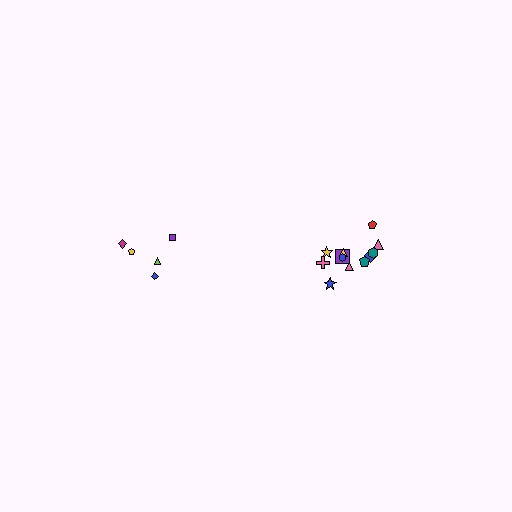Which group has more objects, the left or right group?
The right group.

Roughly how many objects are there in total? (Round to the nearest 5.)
Roughly 15 objects in total.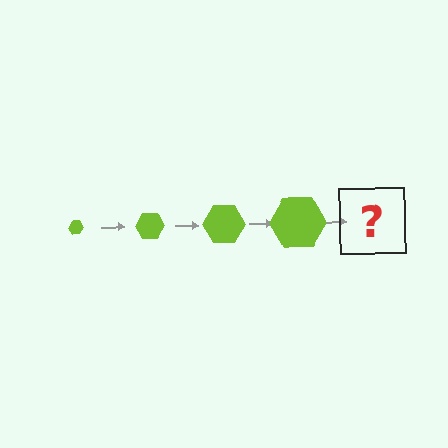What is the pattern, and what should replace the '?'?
The pattern is that the hexagon gets progressively larger each step. The '?' should be a lime hexagon, larger than the previous one.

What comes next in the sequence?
The next element should be a lime hexagon, larger than the previous one.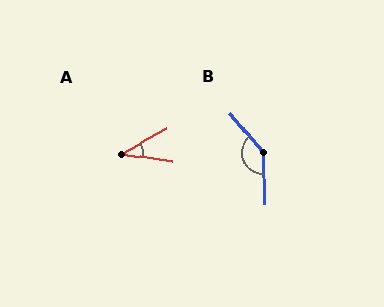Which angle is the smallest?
A, at approximately 37 degrees.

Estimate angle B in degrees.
Approximately 142 degrees.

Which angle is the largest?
B, at approximately 142 degrees.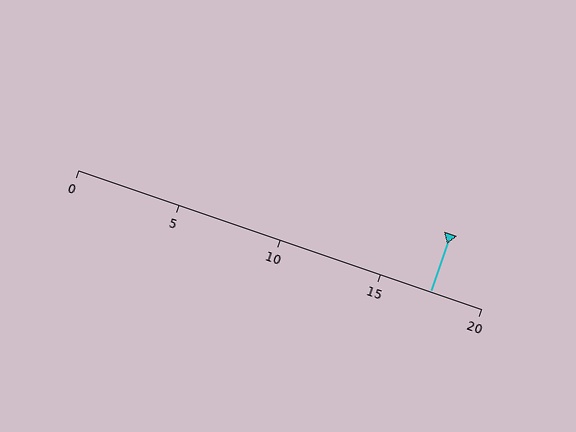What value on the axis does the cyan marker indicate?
The marker indicates approximately 17.5.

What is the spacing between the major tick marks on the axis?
The major ticks are spaced 5 apart.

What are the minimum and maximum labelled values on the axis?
The axis runs from 0 to 20.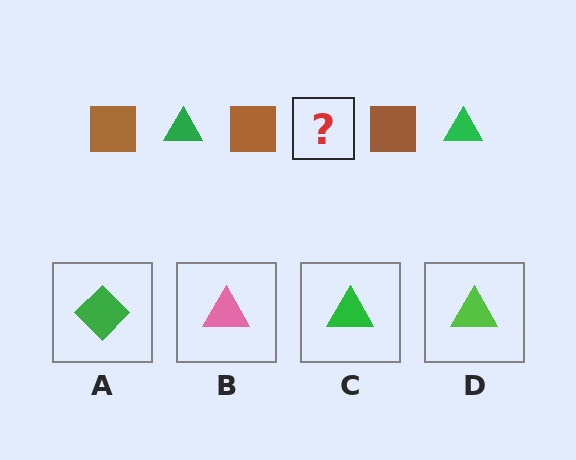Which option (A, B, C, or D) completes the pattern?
C.